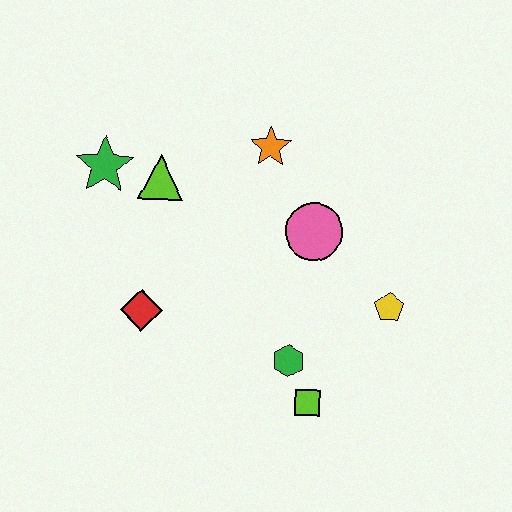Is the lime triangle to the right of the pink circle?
No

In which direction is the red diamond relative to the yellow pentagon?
The red diamond is to the left of the yellow pentagon.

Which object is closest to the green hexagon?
The lime square is closest to the green hexagon.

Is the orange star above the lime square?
Yes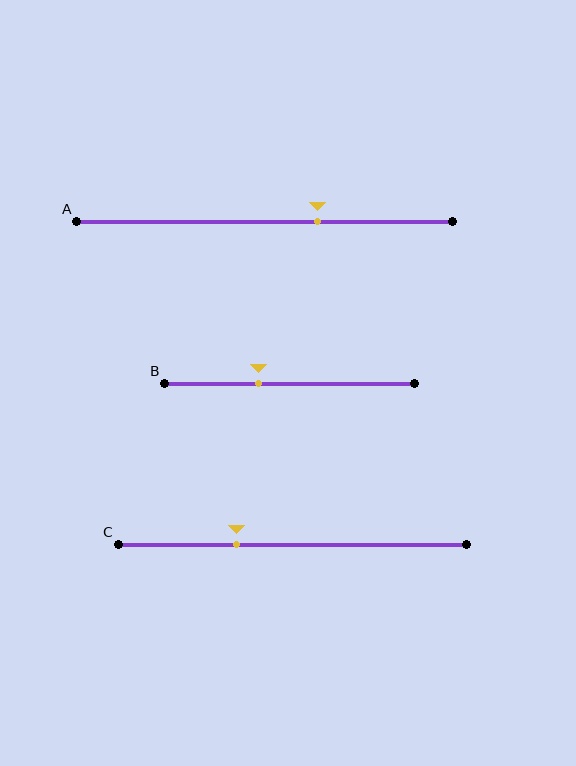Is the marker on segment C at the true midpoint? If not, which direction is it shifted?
No, the marker on segment C is shifted to the left by about 16% of the segment length.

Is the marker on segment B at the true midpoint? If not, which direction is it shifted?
No, the marker on segment B is shifted to the left by about 12% of the segment length.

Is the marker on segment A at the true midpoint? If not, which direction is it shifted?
No, the marker on segment A is shifted to the right by about 14% of the segment length.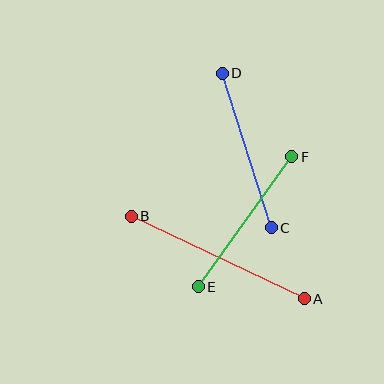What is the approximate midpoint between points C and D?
The midpoint is at approximately (247, 150) pixels.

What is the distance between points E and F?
The distance is approximately 160 pixels.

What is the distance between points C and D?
The distance is approximately 162 pixels.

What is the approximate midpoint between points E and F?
The midpoint is at approximately (245, 222) pixels.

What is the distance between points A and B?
The distance is approximately 192 pixels.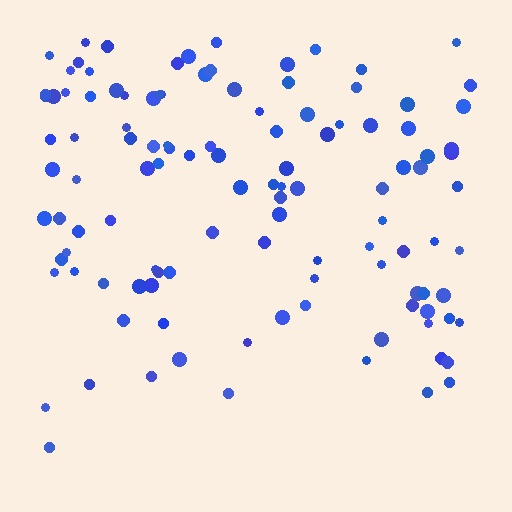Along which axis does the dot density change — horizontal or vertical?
Vertical.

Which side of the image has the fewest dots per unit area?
The bottom.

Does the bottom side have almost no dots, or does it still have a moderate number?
Still a moderate number, just noticeably fewer than the top.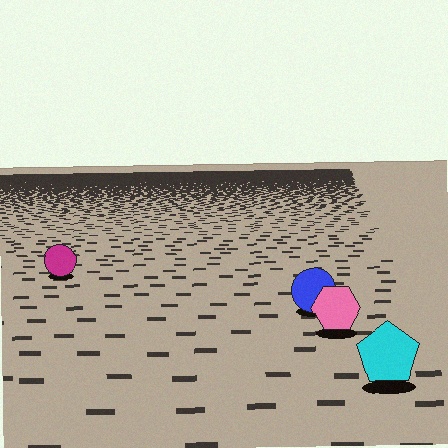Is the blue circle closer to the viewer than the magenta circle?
Yes. The blue circle is closer — you can tell from the texture gradient: the ground texture is coarser near it.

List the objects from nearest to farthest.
From nearest to farthest: the cyan pentagon, the pink hexagon, the blue circle, the magenta circle.